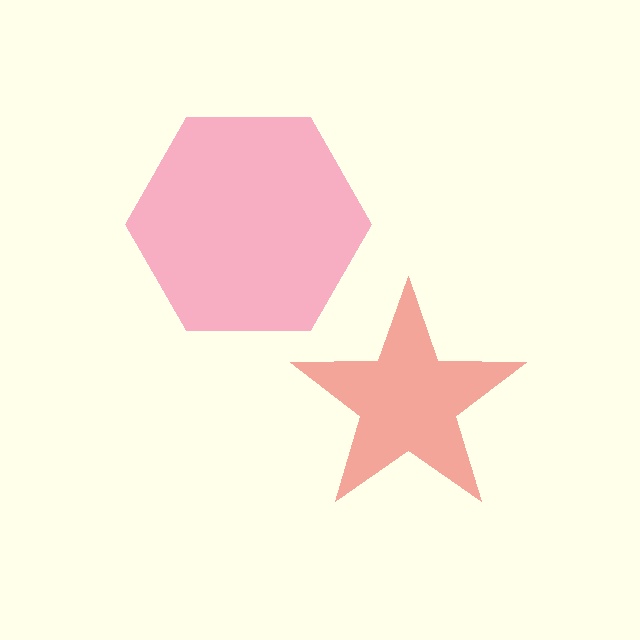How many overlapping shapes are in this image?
There are 2 overlapping shapes in the image.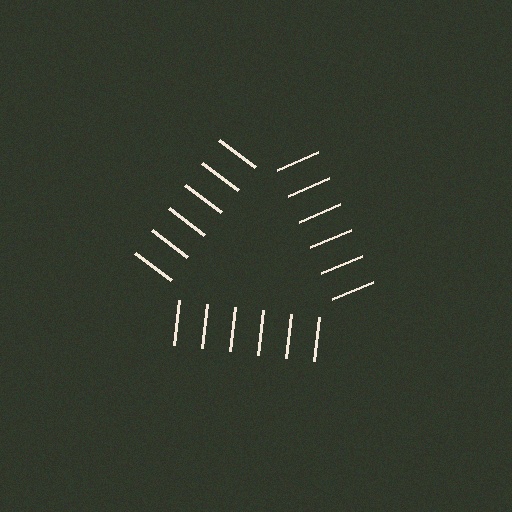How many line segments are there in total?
18 — 6 along each of the 3 edges.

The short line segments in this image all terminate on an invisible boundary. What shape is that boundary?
An illusory triangle — the line segments terminate on its edges but no continuous stroke is drawn.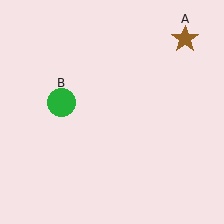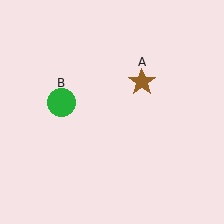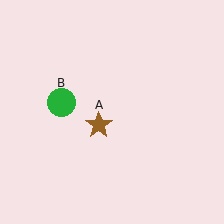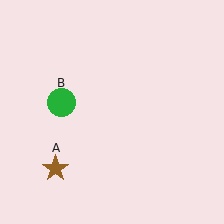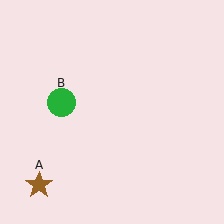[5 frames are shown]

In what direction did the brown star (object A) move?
The brown star (object A) moved down and to the left.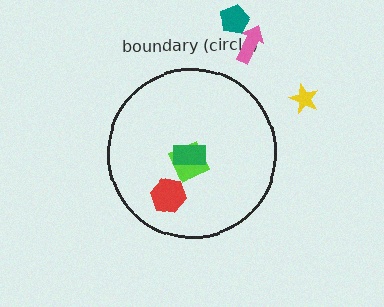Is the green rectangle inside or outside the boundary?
Inside.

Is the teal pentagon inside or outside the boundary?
Outside.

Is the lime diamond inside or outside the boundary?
Inside.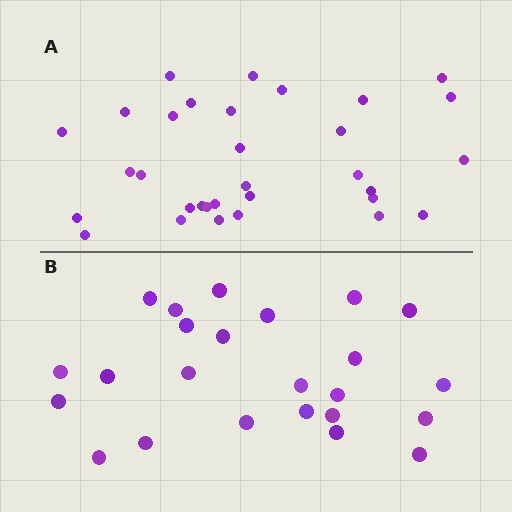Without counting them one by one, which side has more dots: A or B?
Region A (the top region) has more dots.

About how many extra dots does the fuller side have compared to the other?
Region A has roughly 8 or so more dots than region B.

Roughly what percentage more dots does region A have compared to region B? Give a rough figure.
About 35% more.